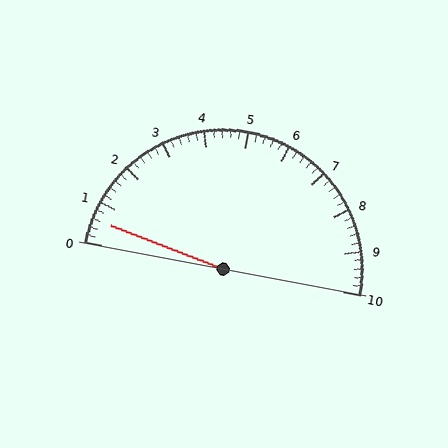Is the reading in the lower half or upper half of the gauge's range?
The reading is in the lower half of the range (0 to 10).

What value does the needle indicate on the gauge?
The needle indicates approximately 0.6.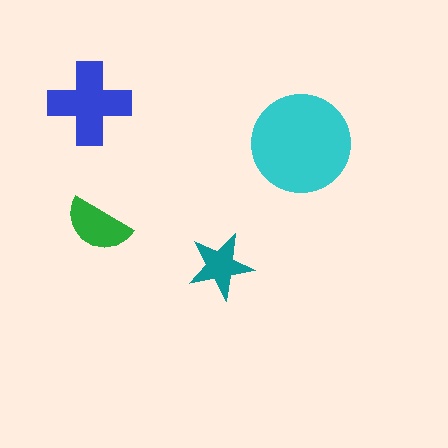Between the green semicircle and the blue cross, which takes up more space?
The blue cross.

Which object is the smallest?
The teal star.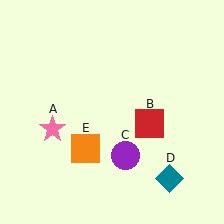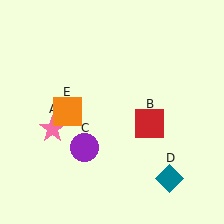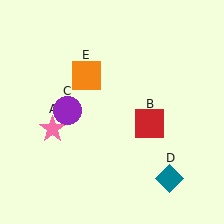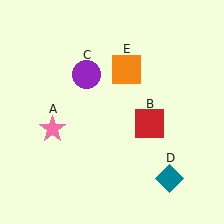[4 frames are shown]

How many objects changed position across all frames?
2 objects changed position: purple circle (object C), orange square (object E).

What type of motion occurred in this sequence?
The purple circle (object C), orange square (object E) rotated clockwise around the center of the scene.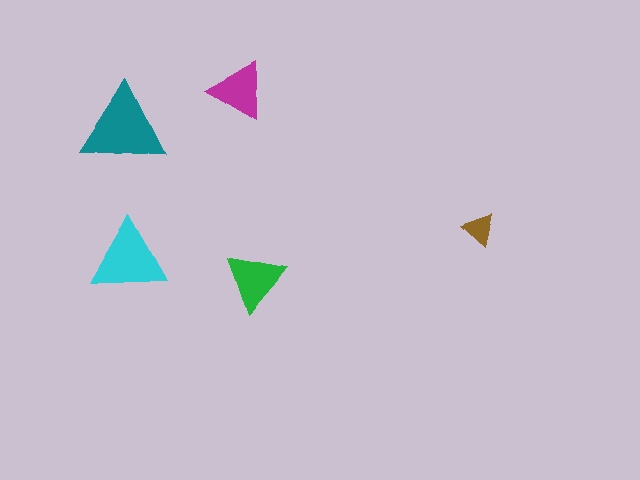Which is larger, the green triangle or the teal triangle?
The teal one.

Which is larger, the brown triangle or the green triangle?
The green one.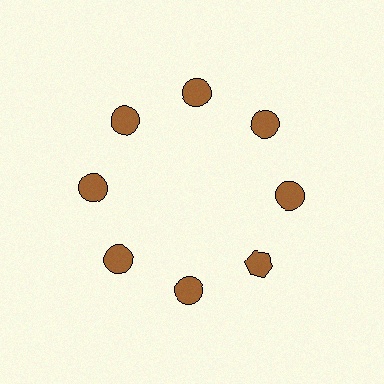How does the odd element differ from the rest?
It has a different shape: hexagon instead of circle.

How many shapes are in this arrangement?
There are 8 shapes arranged in a ring pattern.